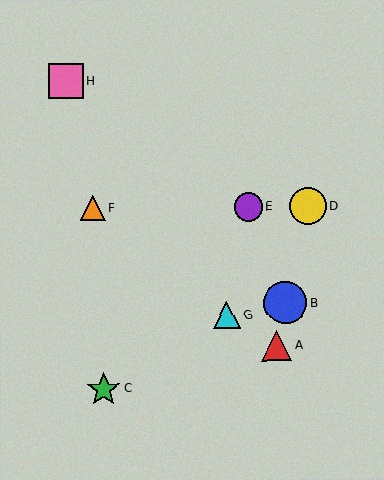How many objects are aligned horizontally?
3 objects (D, E, F) are aligned horizontally.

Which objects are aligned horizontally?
Objects D, E, F are aligned horizontally.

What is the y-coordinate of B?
Object B is at y≈303.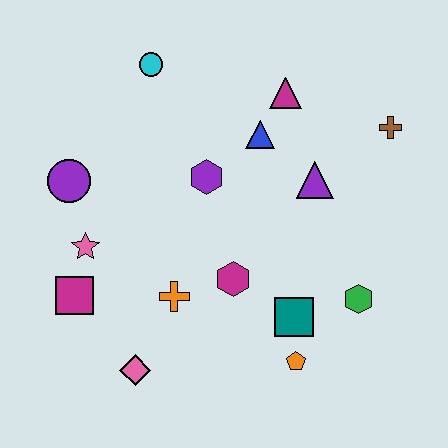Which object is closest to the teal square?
The orange pentagon is closest to the teal square.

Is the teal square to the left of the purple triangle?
Yes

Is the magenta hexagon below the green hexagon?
No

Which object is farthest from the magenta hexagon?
The cyan circle is farthest from the magenta hexagon.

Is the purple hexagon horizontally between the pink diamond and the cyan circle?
No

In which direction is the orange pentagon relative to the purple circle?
The orange pentagon is to the right of the purple circle.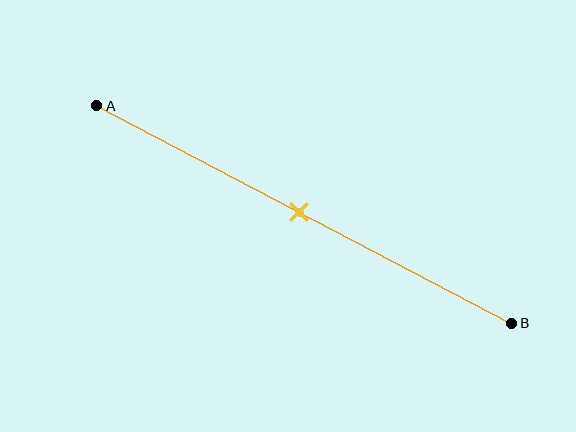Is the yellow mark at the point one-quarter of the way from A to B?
No, the mark is at about 50% from A, not at the 25% one-quarter point.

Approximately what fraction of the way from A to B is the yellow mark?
The yellow mark is approximately 50% of the way from A to B.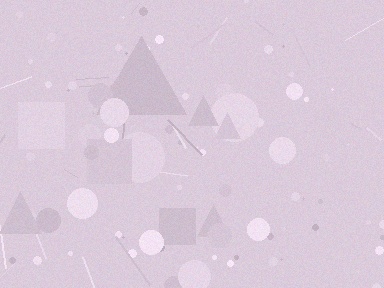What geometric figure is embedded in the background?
A triangle is embedded in the background.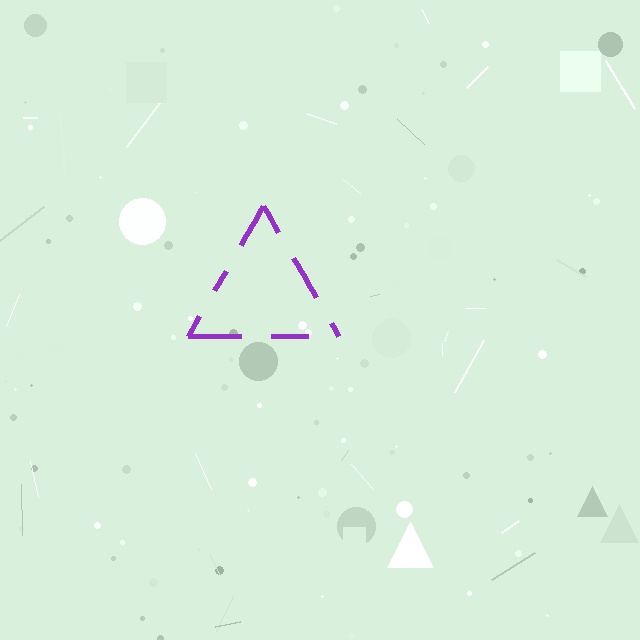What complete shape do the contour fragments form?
The contour fragments form a triangle.